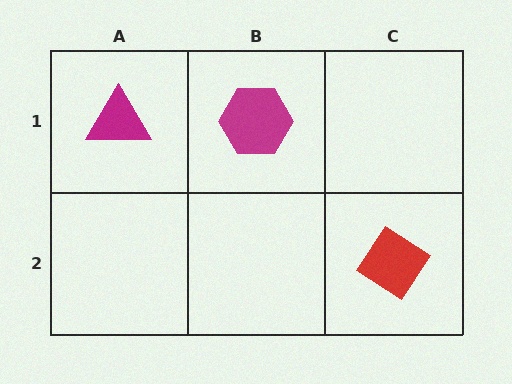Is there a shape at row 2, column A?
No, that cell is empty.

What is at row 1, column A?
A magenta triangle.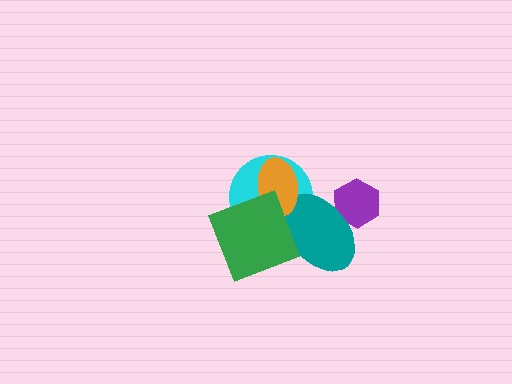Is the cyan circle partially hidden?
Yes, it is partially covered by another shape.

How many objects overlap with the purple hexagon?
1 object overlaps with the purple hexagon.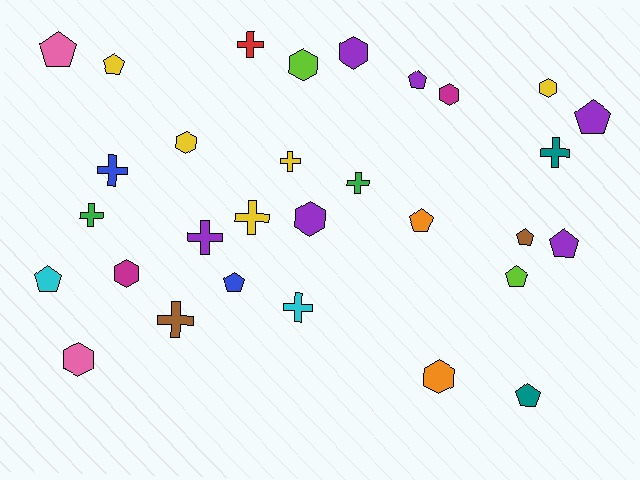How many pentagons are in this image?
There are 11 pentagons.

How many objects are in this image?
There are 30 objects.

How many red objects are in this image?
There is 1 red object.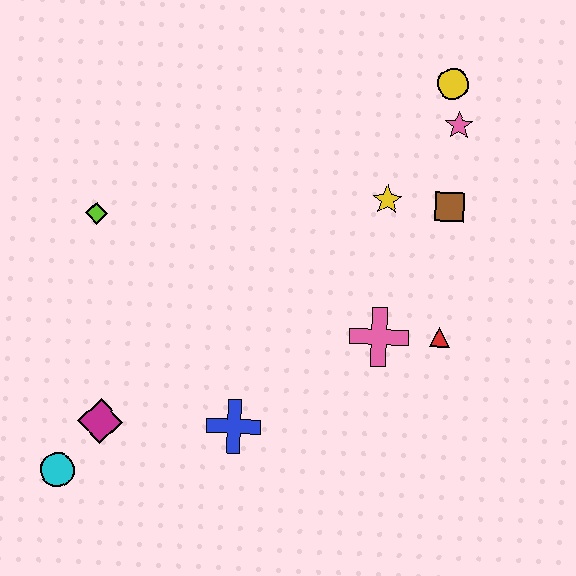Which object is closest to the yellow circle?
The pink star is closest to the yellow circle.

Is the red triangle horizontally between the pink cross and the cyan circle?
No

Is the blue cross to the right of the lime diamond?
Yes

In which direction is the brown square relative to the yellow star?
The brown square is to the right of the yellow star.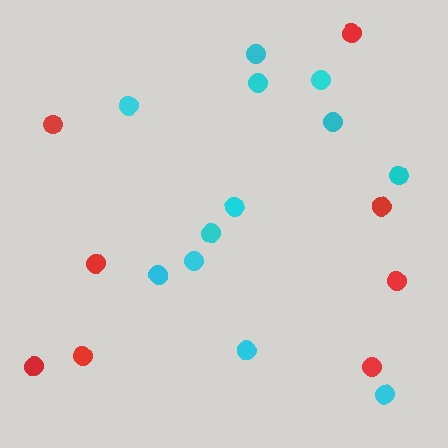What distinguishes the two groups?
There are 2 groups: one group of cyan circles (12) and one group of red circles (8).